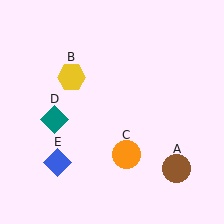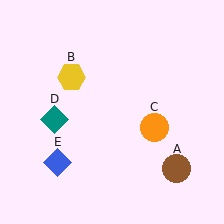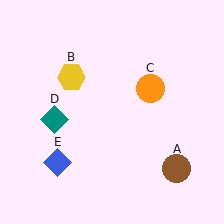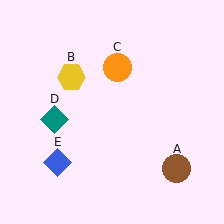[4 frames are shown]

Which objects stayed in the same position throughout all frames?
Brown circle (object A) and yellow hexagon (object B) and teal diamond (object D) and blue diamond (object E) remained stationary.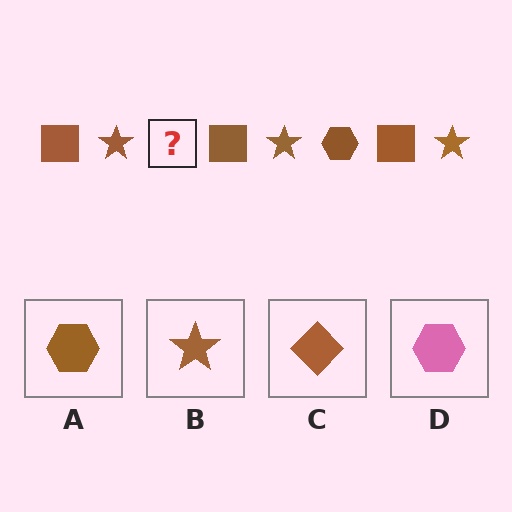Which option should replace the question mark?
Option A.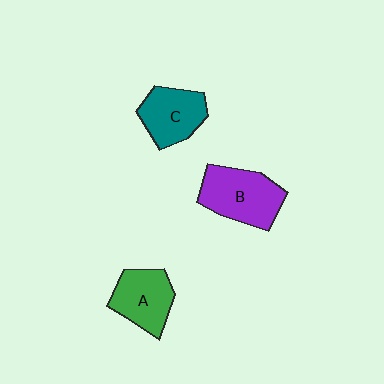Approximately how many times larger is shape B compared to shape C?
Approximately 1.3 times.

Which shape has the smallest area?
Shape C (teal).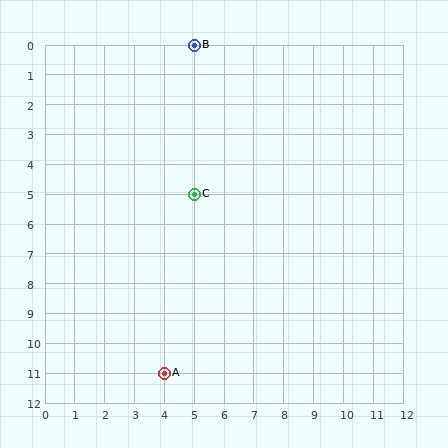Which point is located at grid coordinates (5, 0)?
Point B is at (5, 0).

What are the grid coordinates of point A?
Point A is at grid coordinates (4, 11).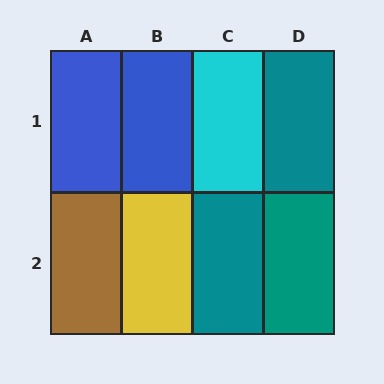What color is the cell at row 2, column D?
Teal.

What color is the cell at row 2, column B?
Yellow.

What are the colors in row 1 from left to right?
Blue, blue, cyan, teal.